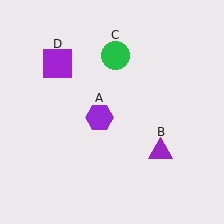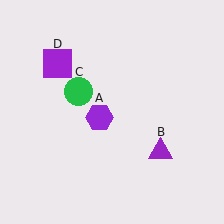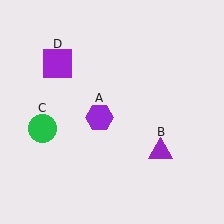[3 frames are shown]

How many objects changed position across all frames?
1 object changed position: green circle (object C).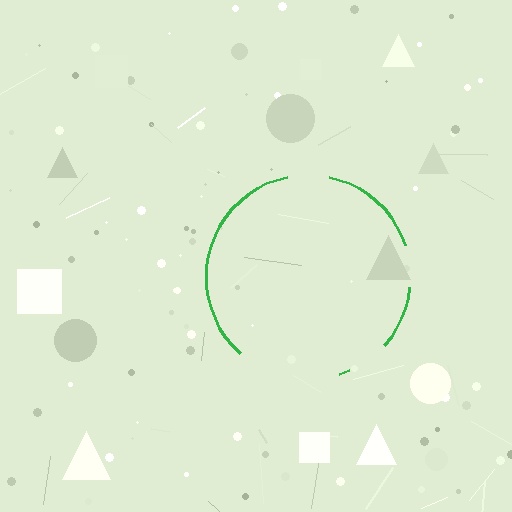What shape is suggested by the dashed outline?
The dashed outline suggests a circle.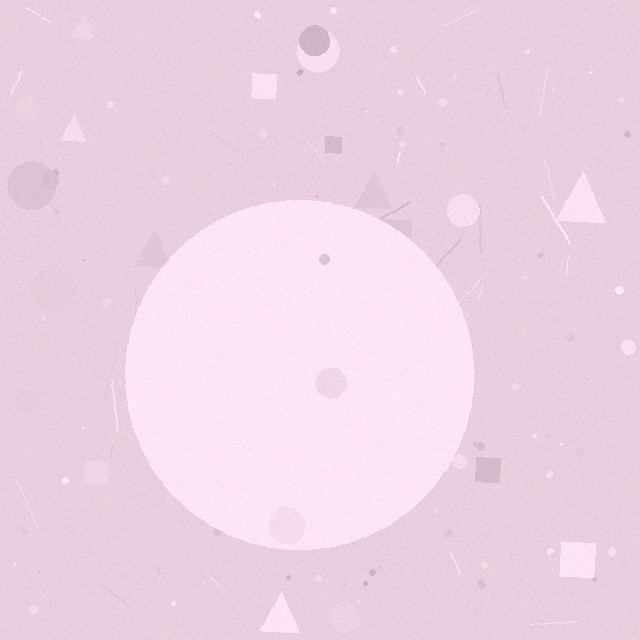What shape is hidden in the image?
A circle is hidden in the image.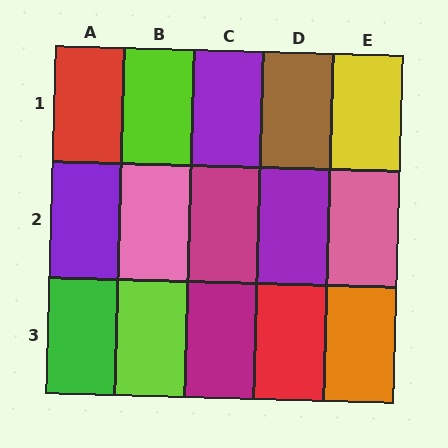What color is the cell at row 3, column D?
Red.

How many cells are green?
1 cell is green.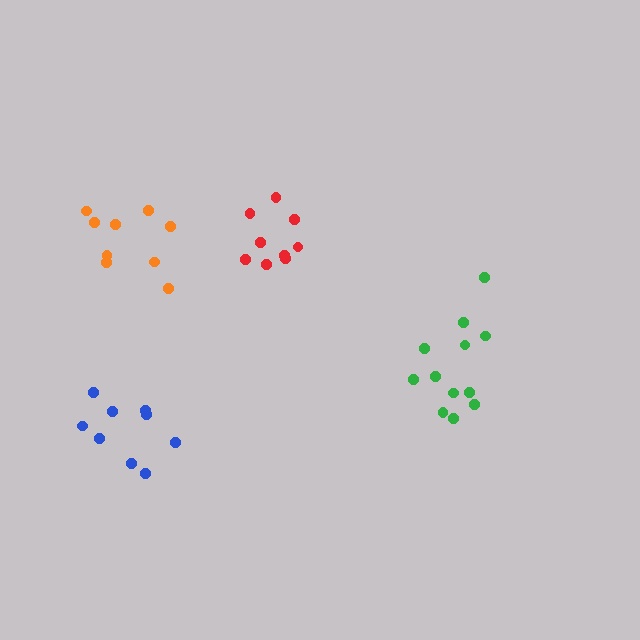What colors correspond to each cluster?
The clusters are colored: orange, green, blue, red.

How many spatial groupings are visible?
There are 4 spatial groupings.